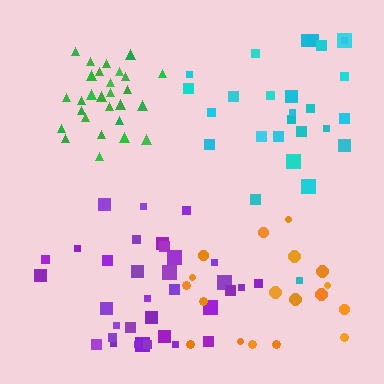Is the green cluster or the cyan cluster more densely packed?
Green.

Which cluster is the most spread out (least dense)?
Cyan.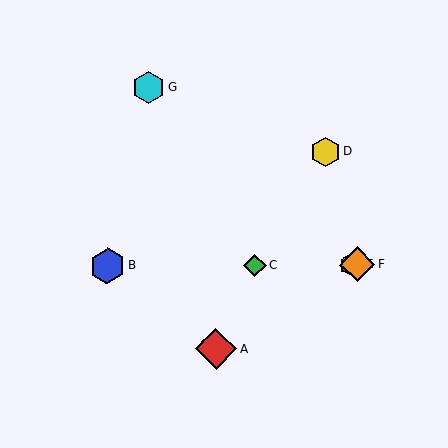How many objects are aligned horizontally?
4 objects (B, C, E, F) are aligned horizontally.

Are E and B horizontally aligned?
Yes, both are at y≈265.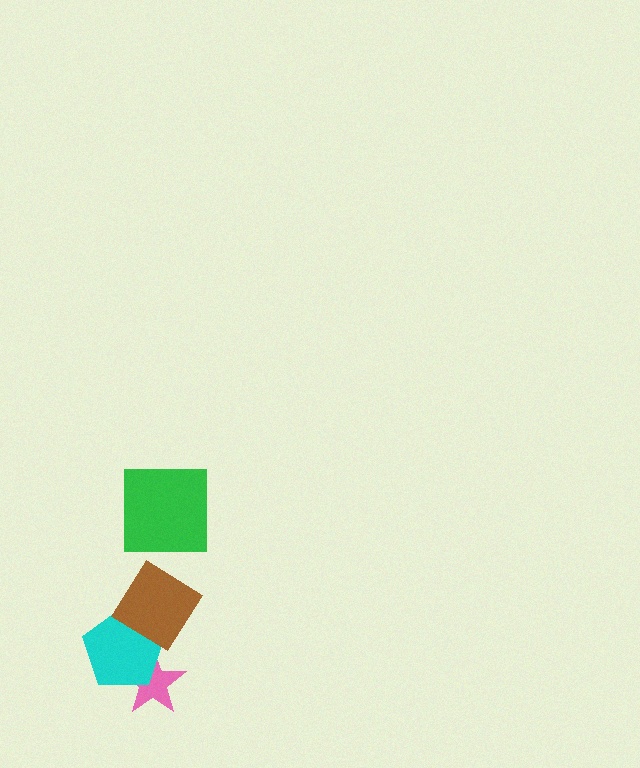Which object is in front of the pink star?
The cyan pentagon is in front of the pink star.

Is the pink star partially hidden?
Yes, it is partially covered by another shape.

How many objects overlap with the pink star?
1 object overlaps with the pink star.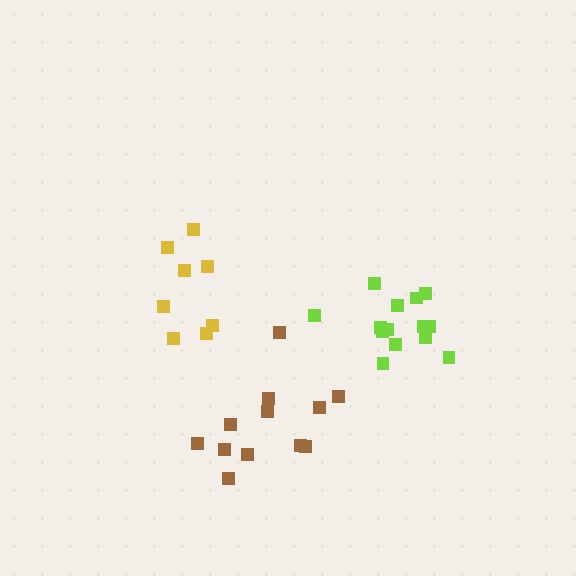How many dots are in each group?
Group 1: 12 dots, Group 2: 14 dots, Group 3: 8 dots (34 total).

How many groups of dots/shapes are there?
There are 3 groups.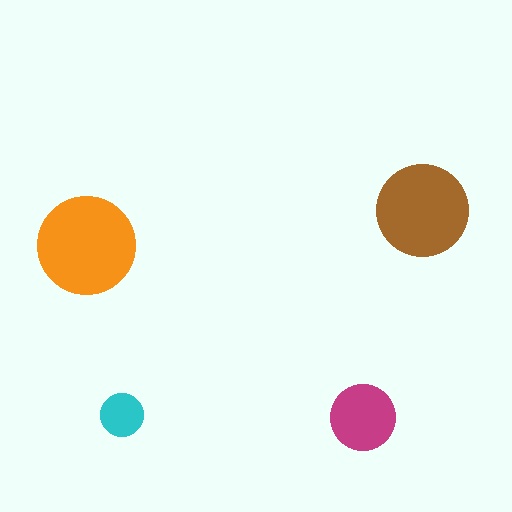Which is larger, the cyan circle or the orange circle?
The orange one.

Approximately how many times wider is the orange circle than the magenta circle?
About 1.5 times wider.